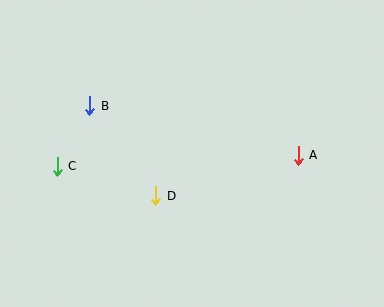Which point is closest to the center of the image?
Point D at (156, 196) is closest to the center.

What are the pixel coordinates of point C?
Point C is at (57, 166).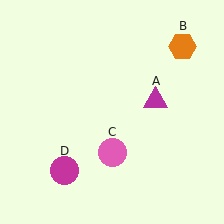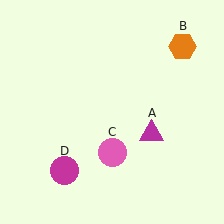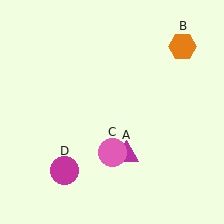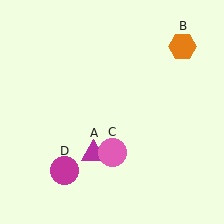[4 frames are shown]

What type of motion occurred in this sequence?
The magenta triangle (object A) rotated clockwise around the center of the scene.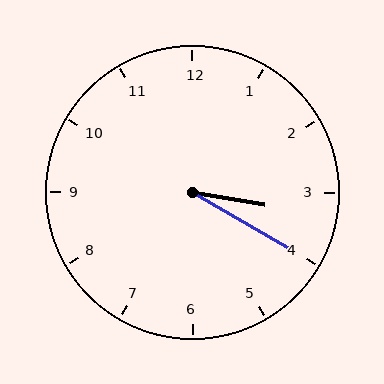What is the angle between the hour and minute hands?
Approximately 20 degrees.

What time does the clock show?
3:20.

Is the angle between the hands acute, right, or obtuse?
It is acute.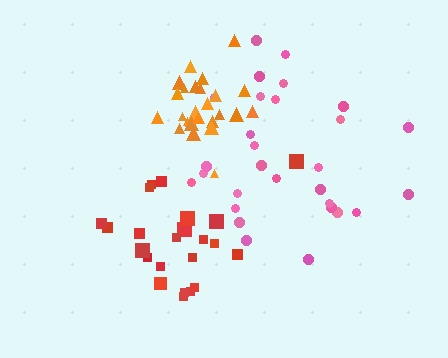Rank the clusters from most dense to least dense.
orange, red, pink.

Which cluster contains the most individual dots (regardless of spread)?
Pink (30).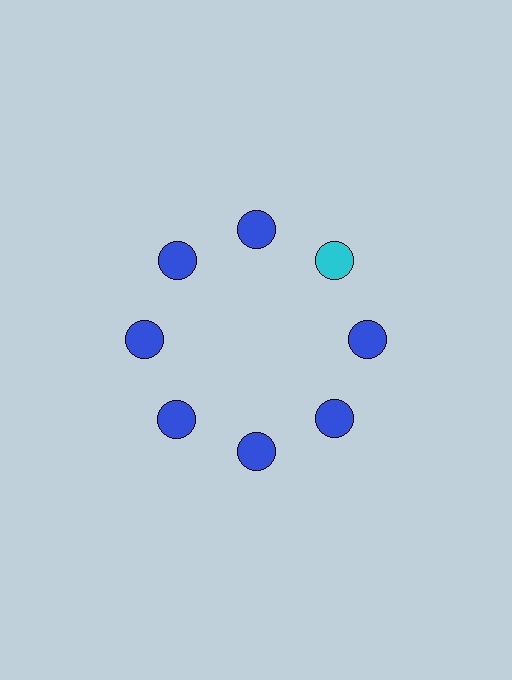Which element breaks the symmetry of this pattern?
The cyan circle at roughly the 2 o'clock position breaks the symmetry. All other shapes are blue circles.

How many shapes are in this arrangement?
There are 8 shapes arranged in a ring pattern.